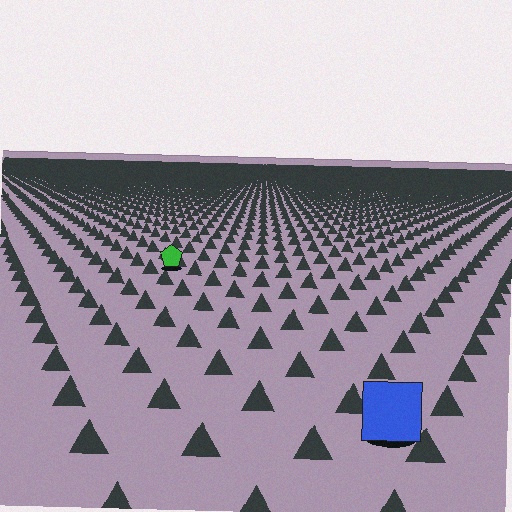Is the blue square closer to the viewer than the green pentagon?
Yes. The blue square is closer — you can tell from the texture gradient: the ground texture is coarser near it.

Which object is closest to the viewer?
The blue square is closest. The texture marks near it are larger and more spread out.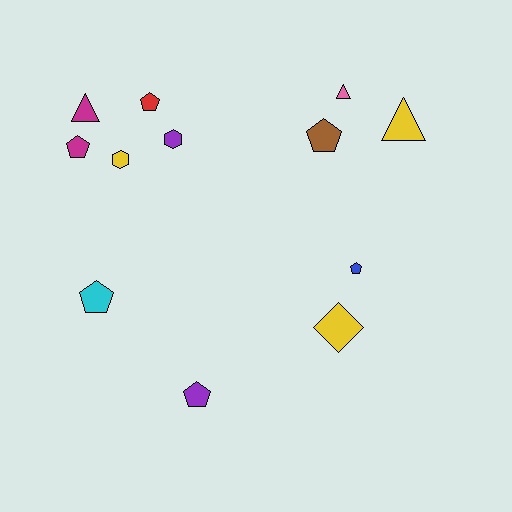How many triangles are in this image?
There are 3 triangles.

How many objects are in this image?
There are 12 objects.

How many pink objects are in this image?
There is 1 pink object.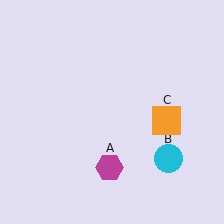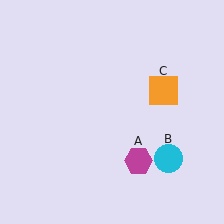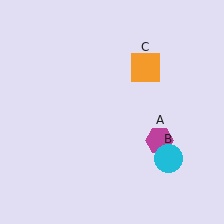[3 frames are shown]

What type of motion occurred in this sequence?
The magenta hexagon (object A), orange square (object C) rotated counterclockwise around the center of the scene.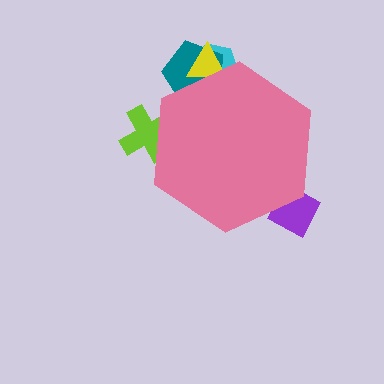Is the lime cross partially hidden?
Yes, the lime cross is partially hidden behind the pink hexagon.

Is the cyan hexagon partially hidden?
Yes, the cyan hexagon is partially hidden behind the pink hexagon.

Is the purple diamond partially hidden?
Yes, the purple diamond is partially hidden behind the pink hexagon.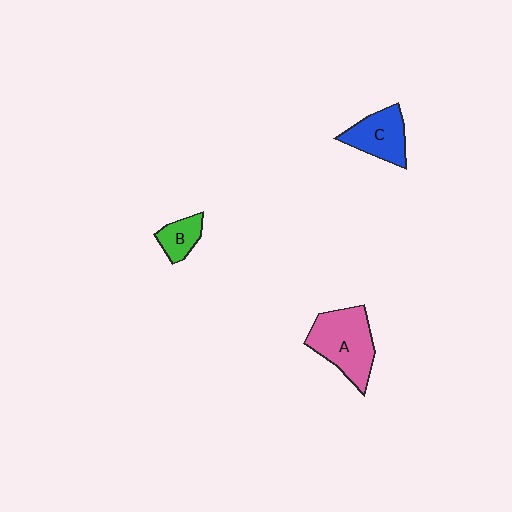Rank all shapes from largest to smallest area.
From largest to smallest: A (pink), C (blue), B (green).